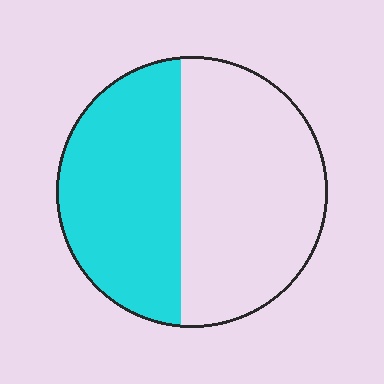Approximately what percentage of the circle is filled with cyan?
Approximately 45%.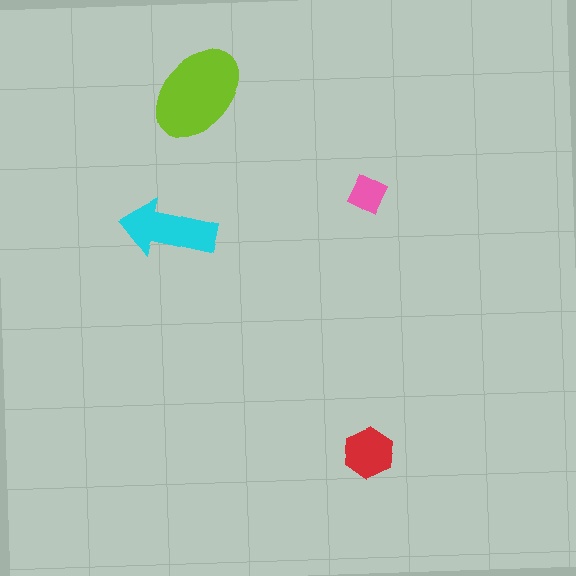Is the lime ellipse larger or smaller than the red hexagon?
Larger.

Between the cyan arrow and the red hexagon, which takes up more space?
The cyan arrow.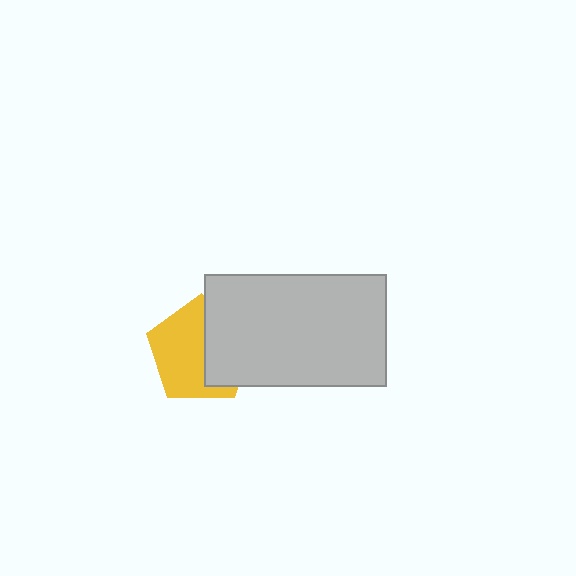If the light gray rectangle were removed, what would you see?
You would see the complete yellow pentagon.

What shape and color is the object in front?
The object in front is a light gray rectangle.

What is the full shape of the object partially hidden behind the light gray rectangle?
The partially hidden object is a yellow pentagon.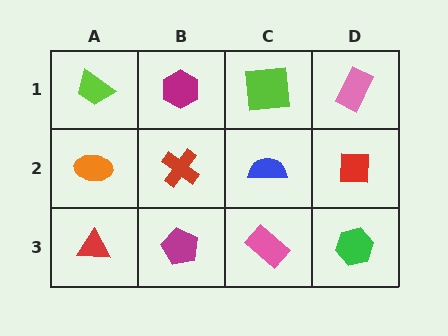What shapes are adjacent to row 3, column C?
A blue semicircle (row 2, column C), a magenta pentagon (row 3, column B), a green hexagon (row 3, column D).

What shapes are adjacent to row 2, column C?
A lime square (row 1, column C), a pink rectangle (row 3, column C), a red cross (row 2, column B), a red square (row 2, column D).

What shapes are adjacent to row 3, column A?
An orange ellipse (row 2, column A), a magenta pentagon (row 3, column B).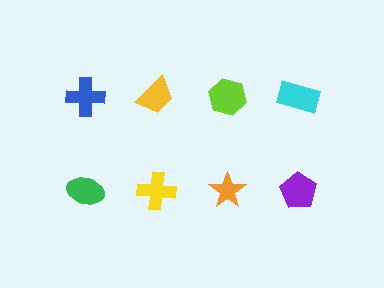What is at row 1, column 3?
A lime hexagon.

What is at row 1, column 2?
A yellow trapezoid.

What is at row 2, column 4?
A purple pentagon.